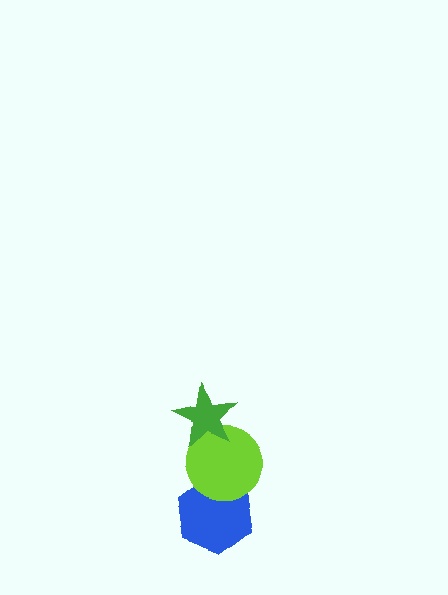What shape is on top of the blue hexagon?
The lime circle is on top of the blue hexagon.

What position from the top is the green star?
The green star is 1st from the top.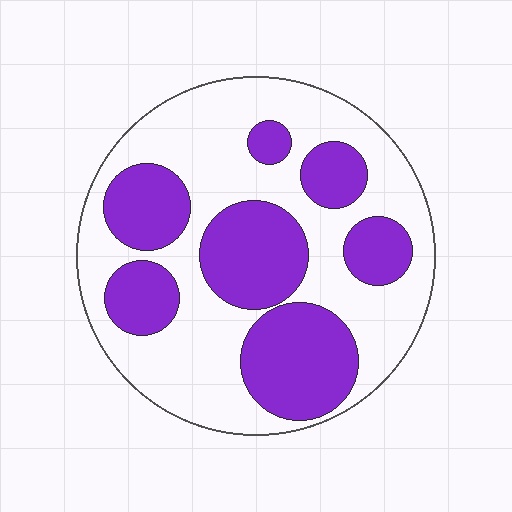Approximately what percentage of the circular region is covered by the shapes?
Approximately 40%.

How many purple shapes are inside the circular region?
7.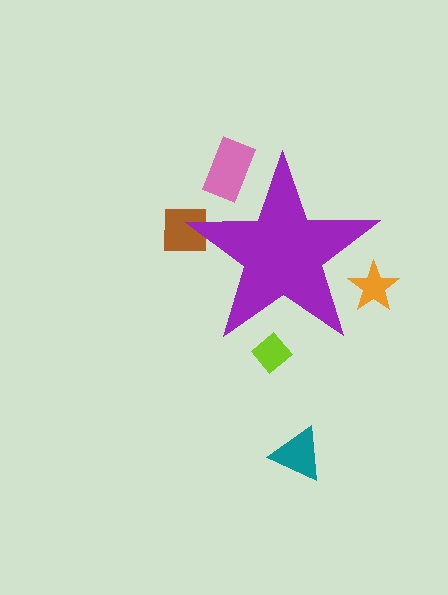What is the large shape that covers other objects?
A purple star.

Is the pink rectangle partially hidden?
Yes, the pink rectangle is partially hidden behind the purple star.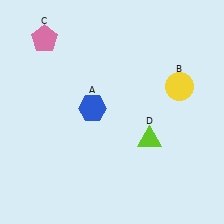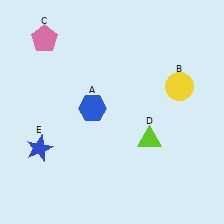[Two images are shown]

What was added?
A blue star (E) was added in Image 2.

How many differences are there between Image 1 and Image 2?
There is 1 difference between the two images.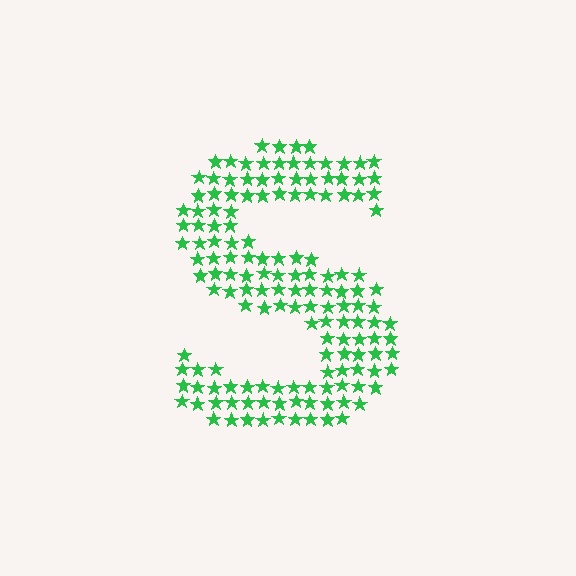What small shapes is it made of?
It is made of small stars.